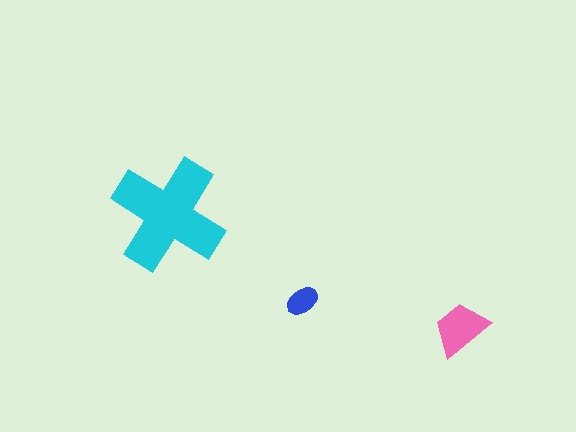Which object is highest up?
The cyan cross is topmost.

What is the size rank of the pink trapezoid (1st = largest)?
2nd.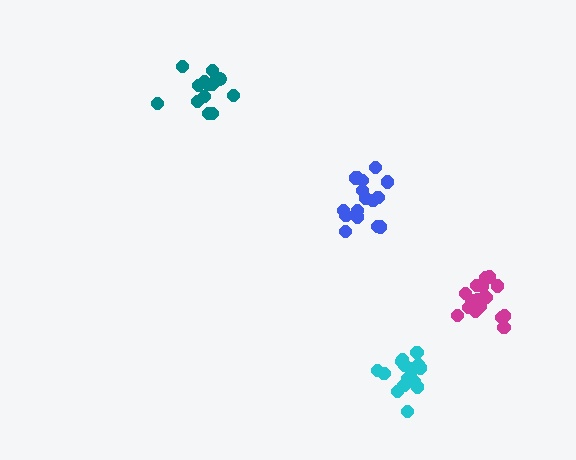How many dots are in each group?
Group 1: 16 dots, Group 2: 15 dots, Group 3: 16 dots, Group 4: 18 dots (65 total).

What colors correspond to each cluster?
The clusters are colored: blue, cyan, teal, magenta.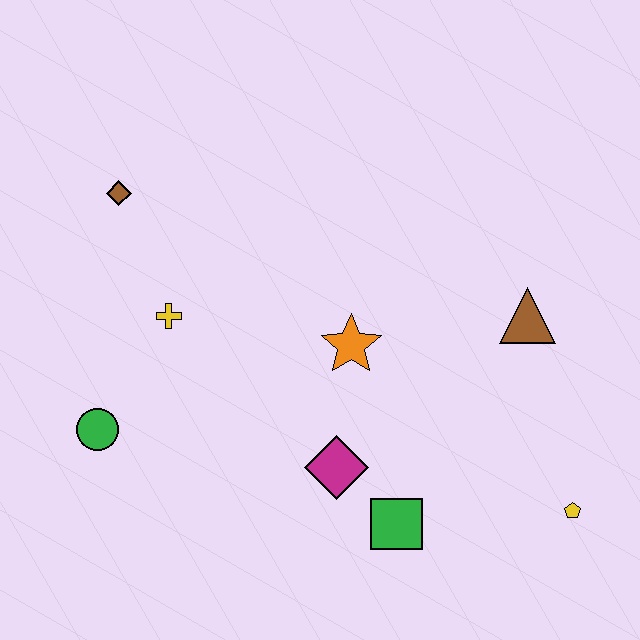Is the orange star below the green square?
No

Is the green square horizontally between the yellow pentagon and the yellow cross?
Yes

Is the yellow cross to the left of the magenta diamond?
Yes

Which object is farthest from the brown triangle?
The green circle is farthest from the brown triangle.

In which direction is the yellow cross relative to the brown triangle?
The yellow cross is to the left of the brown triangle.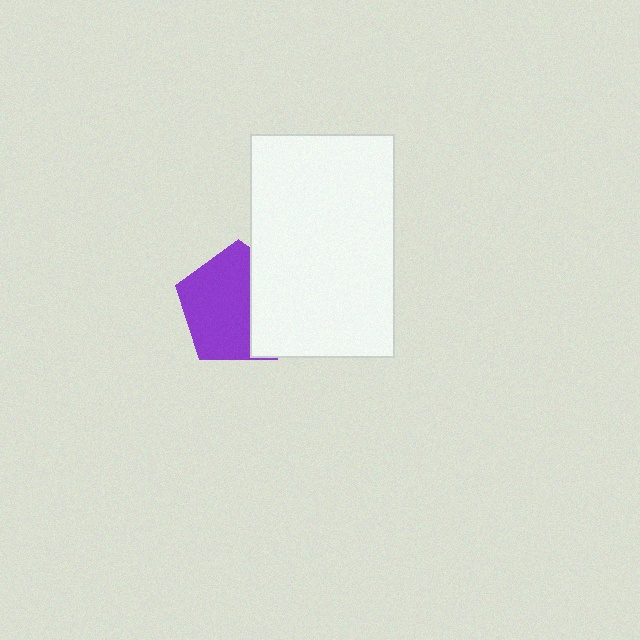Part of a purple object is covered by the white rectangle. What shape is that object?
It is a pentagon.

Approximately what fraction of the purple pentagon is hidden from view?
Roughly 37% of the purple pentagon is hidden behind the white rectangle.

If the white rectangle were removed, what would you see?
You would see the complete purple pentagon.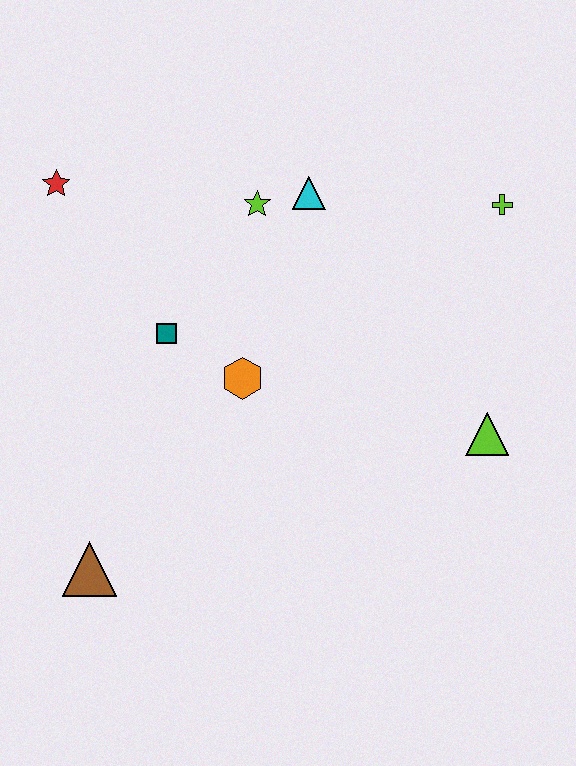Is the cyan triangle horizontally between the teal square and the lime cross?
Yes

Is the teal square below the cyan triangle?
Yes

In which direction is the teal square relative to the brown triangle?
The teal square is above the brown triangle.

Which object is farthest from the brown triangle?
The lime cross is farthest from the brown triangle.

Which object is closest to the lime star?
The cyan triangle is closest to the lime star.